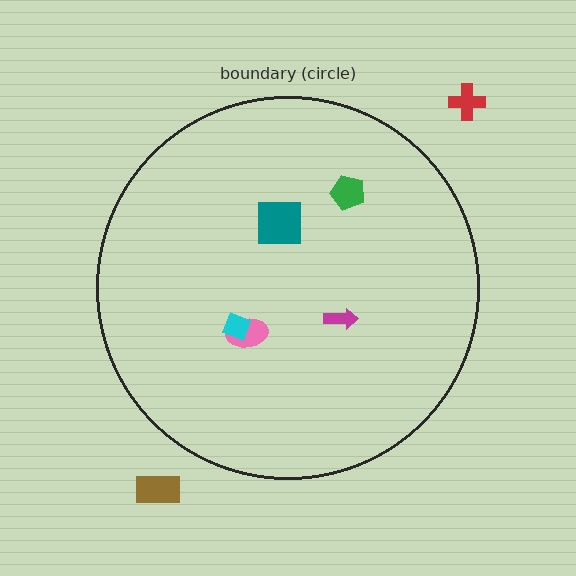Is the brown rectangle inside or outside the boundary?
Outside.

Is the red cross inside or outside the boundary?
Outside.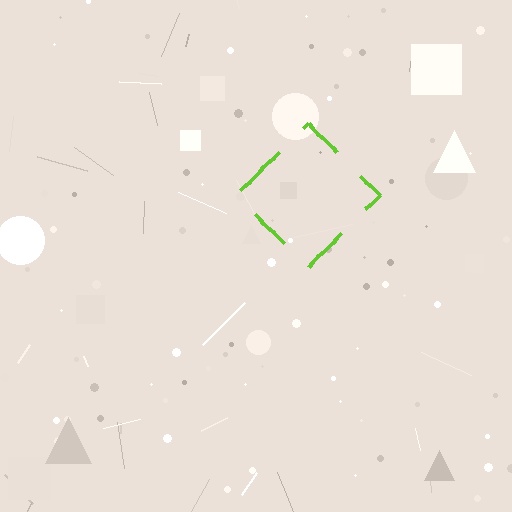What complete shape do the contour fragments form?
The contour fragments form a diamond.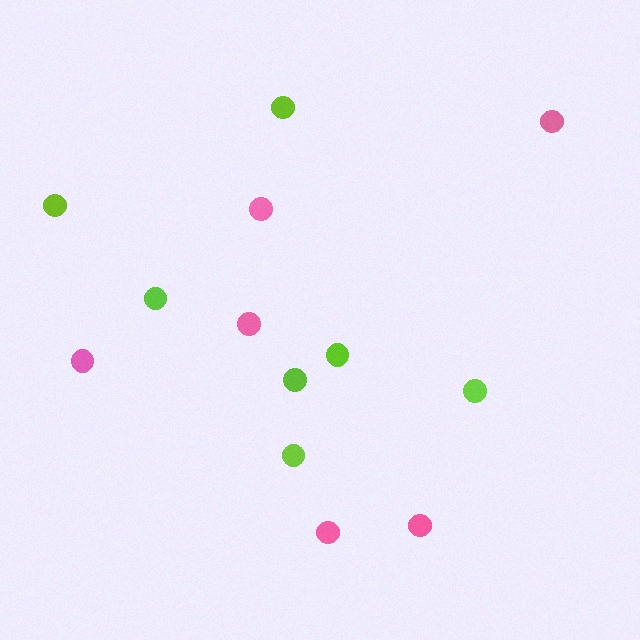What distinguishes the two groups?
There are 2 groups: one group of lime circles (7) and one group of pink circles (6).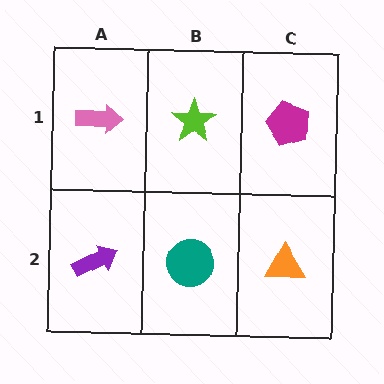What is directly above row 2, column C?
A magenta pentagon.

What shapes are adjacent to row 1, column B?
A teal circle (row 2, column B), a pink arrow (row 1, column A), a magenta pentagon (row 1, column C).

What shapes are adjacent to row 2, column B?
A lime star (row 1, column B), a purple arrow (row 2, column A), an orange triangle (row 2, column C).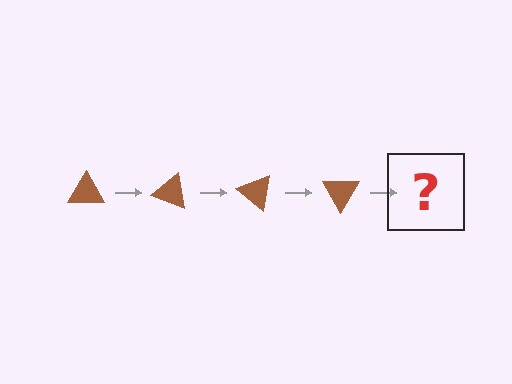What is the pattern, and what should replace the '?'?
The pattern is that the triangle rotates 20 degrees each step. The '?' should be a brown triangle rotated 80 degrees.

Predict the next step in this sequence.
The next step is a brown triangle rotated 80 degrees.